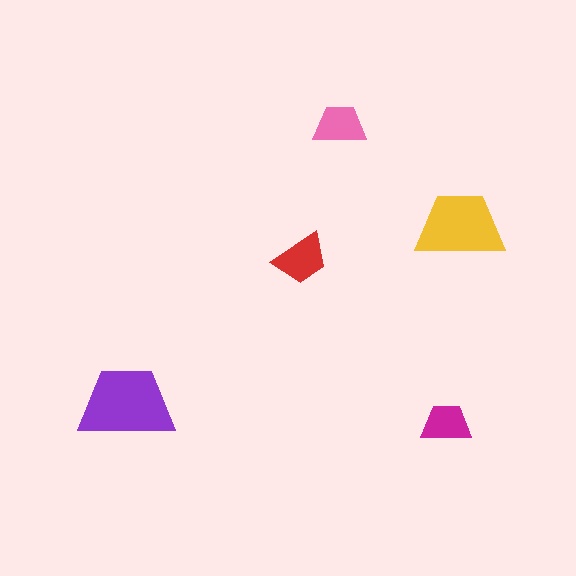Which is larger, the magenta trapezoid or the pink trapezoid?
The pink one.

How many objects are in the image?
There are 5 objects in the image.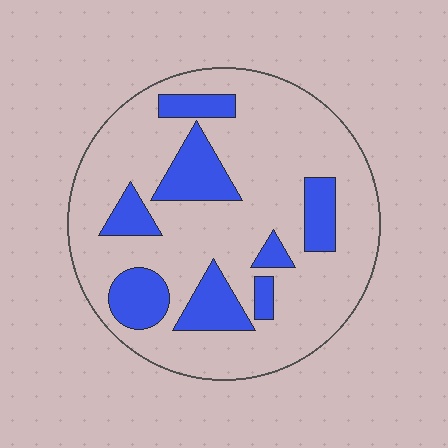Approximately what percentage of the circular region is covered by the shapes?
Approximately 25%.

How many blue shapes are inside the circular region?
8.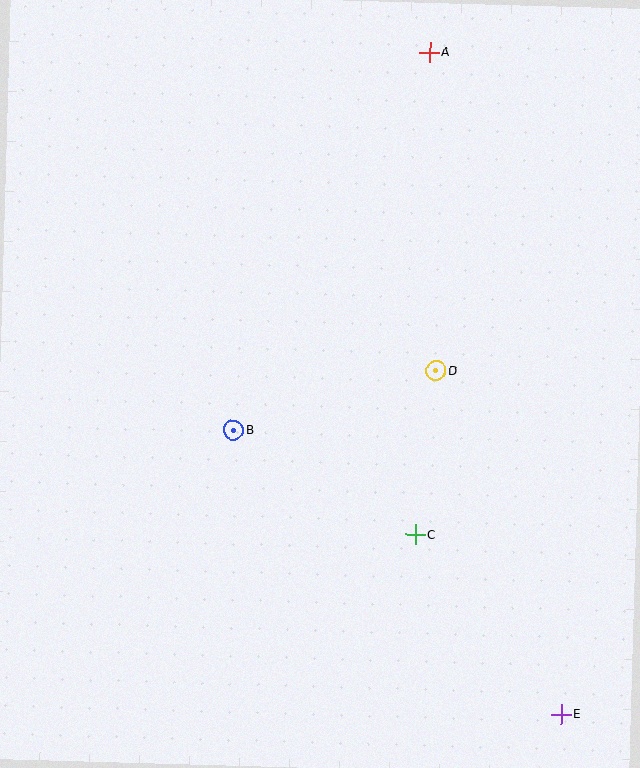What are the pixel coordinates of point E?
Point E is at (561, 714).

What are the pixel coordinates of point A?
Point A is at (430, 52).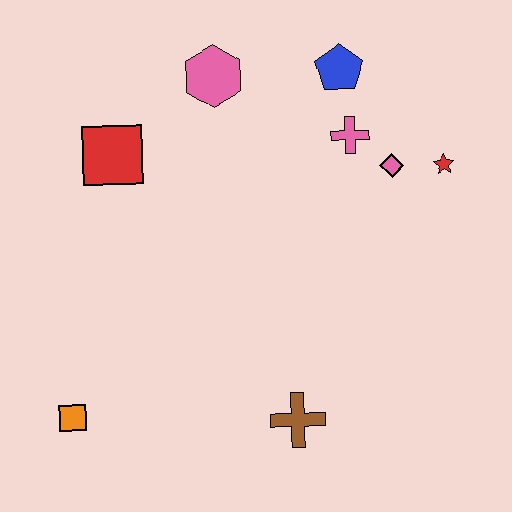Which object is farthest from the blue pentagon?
The orange square is farthest from the blue pentagon.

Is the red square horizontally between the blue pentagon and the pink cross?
No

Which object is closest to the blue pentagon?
The pink cross is closest to the blue pentagon.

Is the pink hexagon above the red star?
Yes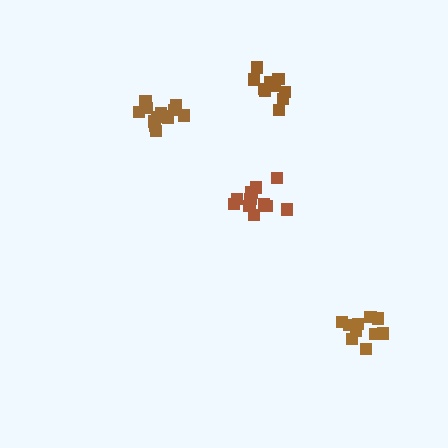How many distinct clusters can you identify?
There are 4 distinct clusters.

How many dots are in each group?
Group 1: 10 dots, Group 2: 13 dots, Group 3: 11 dots, Group 4: 11 dots (45 total).